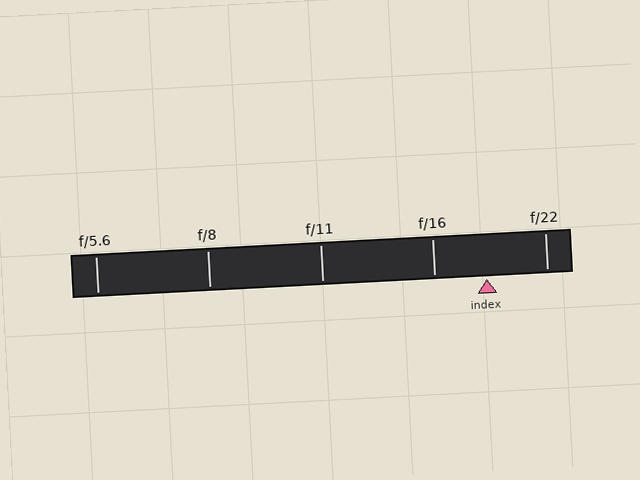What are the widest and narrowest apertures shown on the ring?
The widest aperture shown is f/5.6 and the narrowest is f/22.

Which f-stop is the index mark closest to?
The index mark is closest to f/16.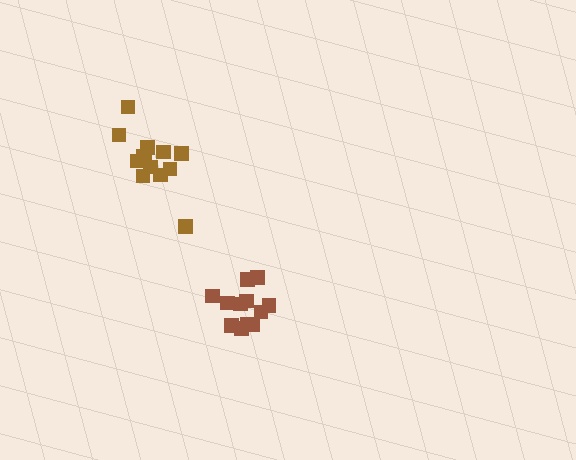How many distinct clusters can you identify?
There are 2 distinct clusters.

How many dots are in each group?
Group 1: 12 dots, Group 2: 13 dots (25 total).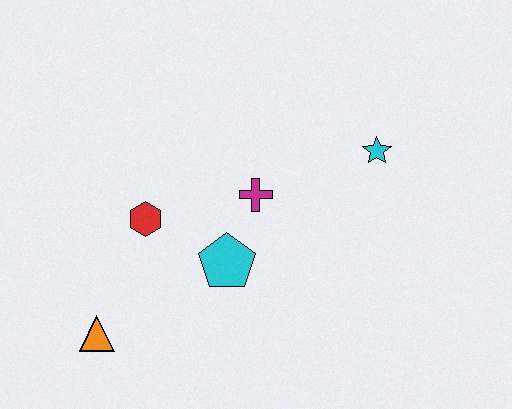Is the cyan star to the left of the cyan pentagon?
No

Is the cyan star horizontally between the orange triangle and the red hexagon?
No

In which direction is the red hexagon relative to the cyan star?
The red hexagon is to the left of the cyan star.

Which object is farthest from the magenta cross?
The orange triangle is farthest from the magenta cross.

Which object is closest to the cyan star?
The magenta cross is closest to the cyan star.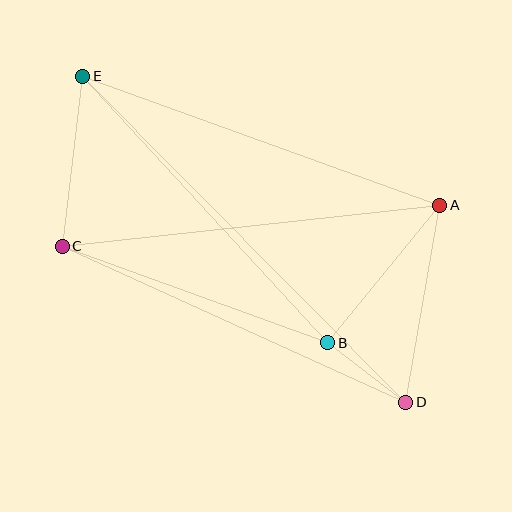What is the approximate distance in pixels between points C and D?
The distance between C and D is approximately 377 pixels.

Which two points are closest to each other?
Points B and D are closest to each other.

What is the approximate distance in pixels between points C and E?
The distance between C and E is approximately 171 pixels.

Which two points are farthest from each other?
Points D and E are farthest from each other.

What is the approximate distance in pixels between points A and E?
The distance between A and E is approximately 380 pixels.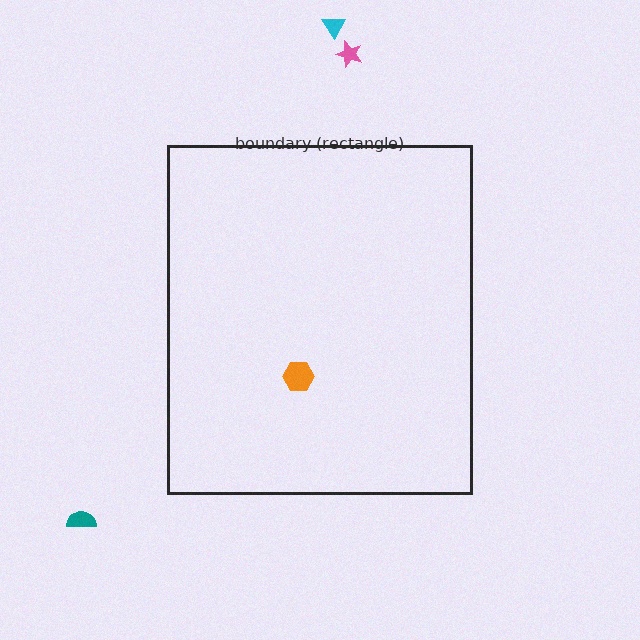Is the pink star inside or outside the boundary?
Outside.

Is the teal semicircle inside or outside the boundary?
Outside.